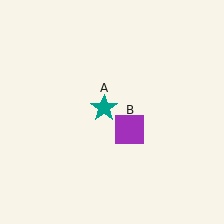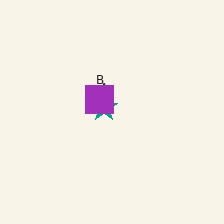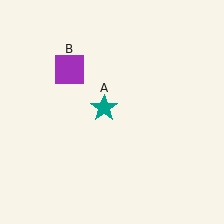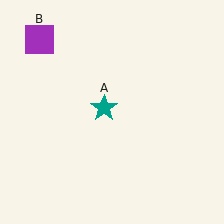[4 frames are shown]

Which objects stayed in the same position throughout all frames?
Teal star (object A) remained stationary.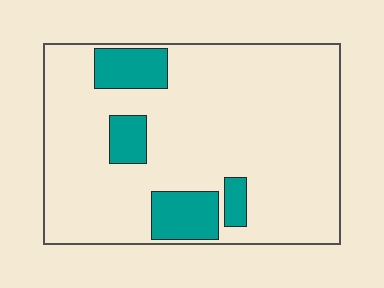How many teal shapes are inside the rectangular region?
4.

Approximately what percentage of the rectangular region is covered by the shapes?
Approximately 15%.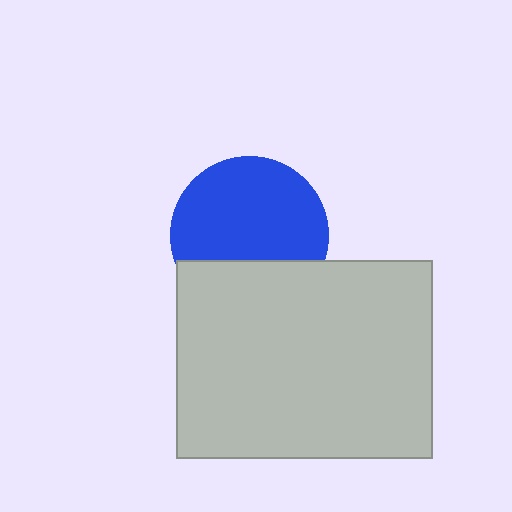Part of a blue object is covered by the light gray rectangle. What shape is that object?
It is a circle.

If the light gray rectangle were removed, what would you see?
You would see the complete blue circle.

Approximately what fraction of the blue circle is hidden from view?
Roughly 31% of the blue circle is hidden behind the light gray rectangle.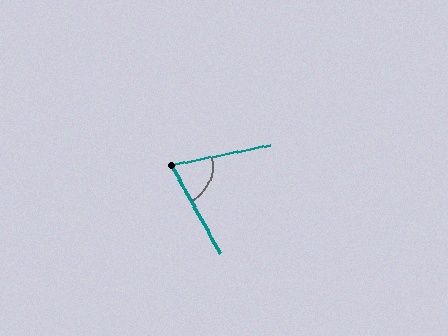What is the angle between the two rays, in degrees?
Approximately 73 degrees.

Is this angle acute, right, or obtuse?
It is acute.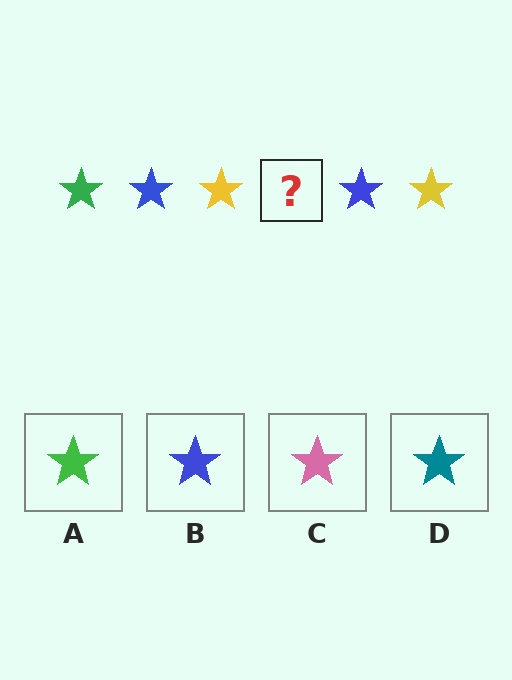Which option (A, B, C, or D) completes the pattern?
A.